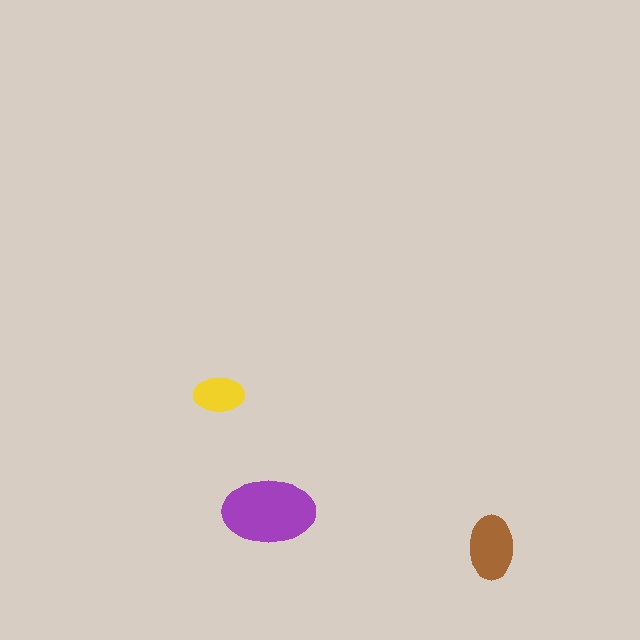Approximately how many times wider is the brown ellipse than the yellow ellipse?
About 1.5 times wider.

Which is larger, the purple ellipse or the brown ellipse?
The purple one.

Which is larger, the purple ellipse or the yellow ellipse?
The purple one.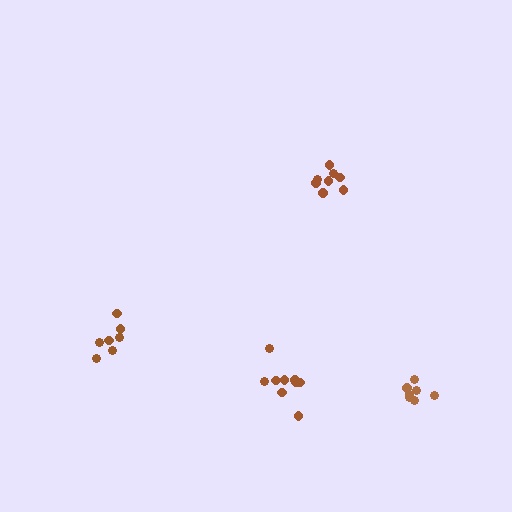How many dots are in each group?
Group 1: 8 dots, Group 2: 9 dots, Group 3: 7 dots, Group 4: 7 dots (31 total).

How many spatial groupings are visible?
There are 4 spatial groupings.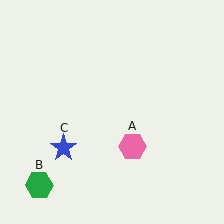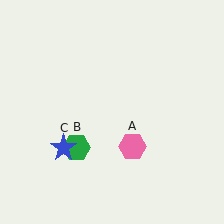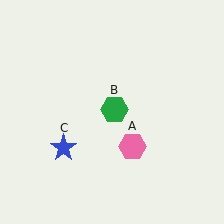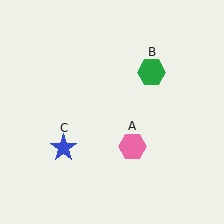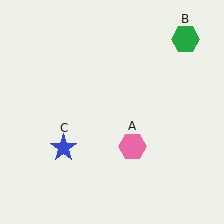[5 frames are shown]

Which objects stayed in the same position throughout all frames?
Pink hexagon (object A) and blue star (object C) remained stationary.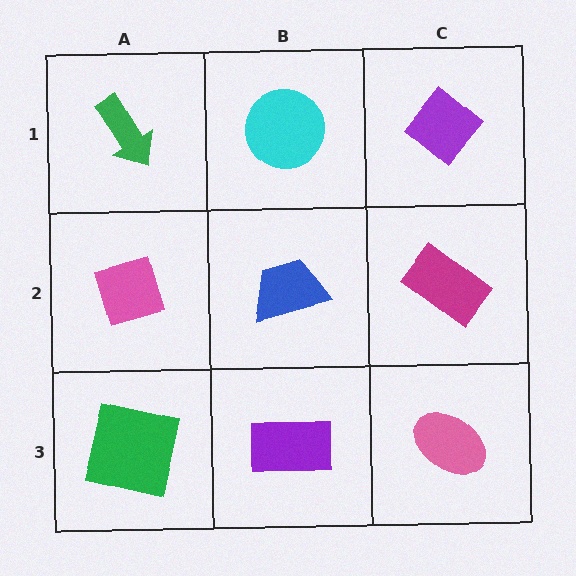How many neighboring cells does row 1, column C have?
2.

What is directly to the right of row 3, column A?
A purple rectangle.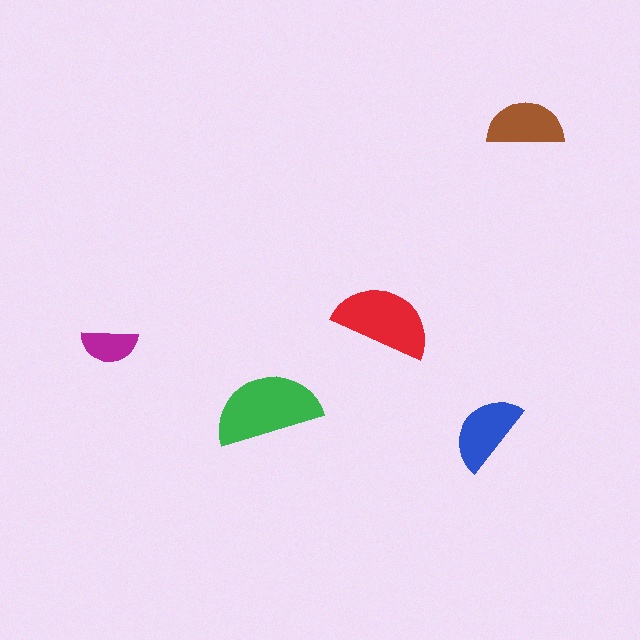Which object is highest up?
The brown semicircle is topmost.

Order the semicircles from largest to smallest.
the green one, the red one, the blue one, the brown one, the magenta one.